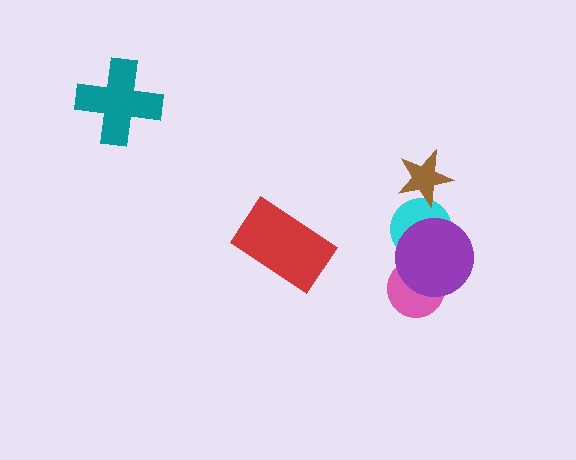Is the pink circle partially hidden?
Yes, it is partially covered by another shape.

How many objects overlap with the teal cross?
0 objects overlap with the teal cross.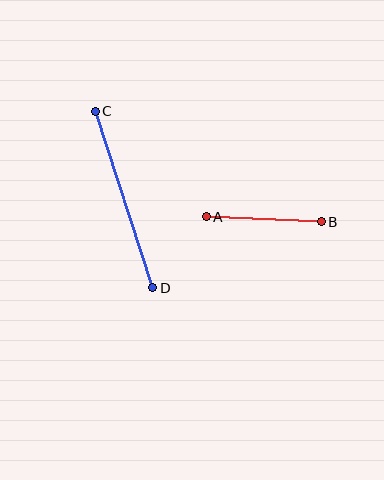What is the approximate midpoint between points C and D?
The midpoint is at approximately (124, 200) pixels.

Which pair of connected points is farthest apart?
Points C and D are farthest apart.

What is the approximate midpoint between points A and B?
The midpoint is at approximately (264, 219) pixels.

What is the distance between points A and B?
The distance is approximately 115 pixels.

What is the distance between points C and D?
The distance is approximately 186 pixels.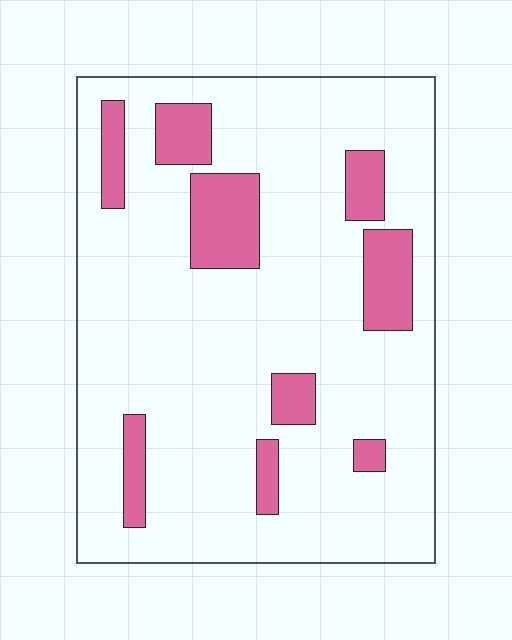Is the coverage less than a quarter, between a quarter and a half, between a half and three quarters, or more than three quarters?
Less than a quarter.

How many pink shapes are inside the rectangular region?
9.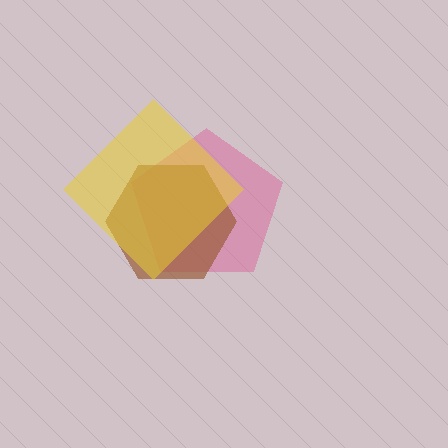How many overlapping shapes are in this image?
There are 3 overlapping shapes in the image.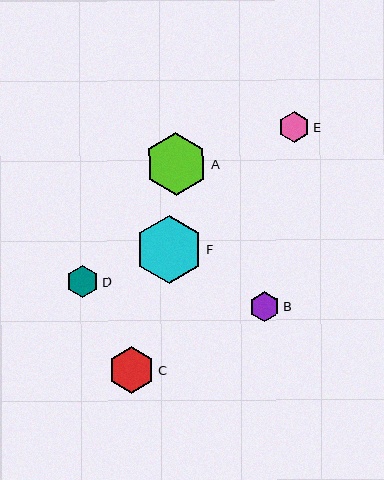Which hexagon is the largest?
Hexagon F is the largest with a size of approximately 68 pixels.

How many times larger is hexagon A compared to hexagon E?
Hexagon A is approximately 2.0 times the size of hexagon E.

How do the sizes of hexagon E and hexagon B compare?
Hexagon E and hexagon B are approximately the same size.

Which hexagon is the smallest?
Hexagon B is the smallest with a size of approximately 30 pixels.